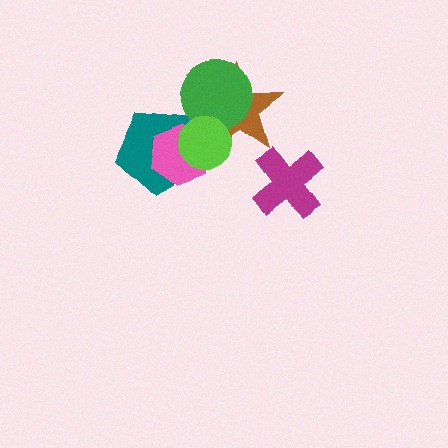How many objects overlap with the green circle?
2 objects overlap with the green circle.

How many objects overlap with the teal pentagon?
2 objects overlap with the teal pentagon.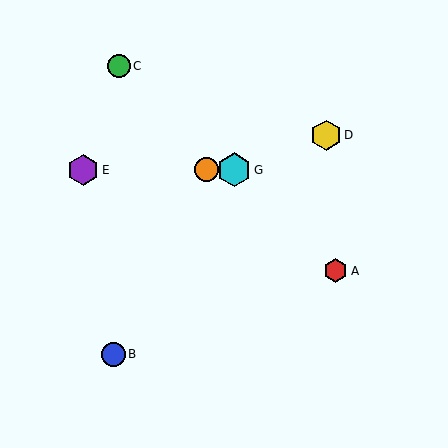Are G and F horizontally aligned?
Yes, both are at y≈170.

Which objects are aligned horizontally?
Objects E, F, G are aligned horizontally.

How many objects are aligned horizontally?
3 objects (E, F, G) are aligned horizontally.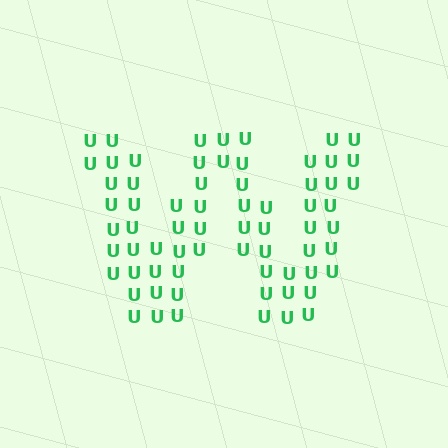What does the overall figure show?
The overall figure shows the letter W.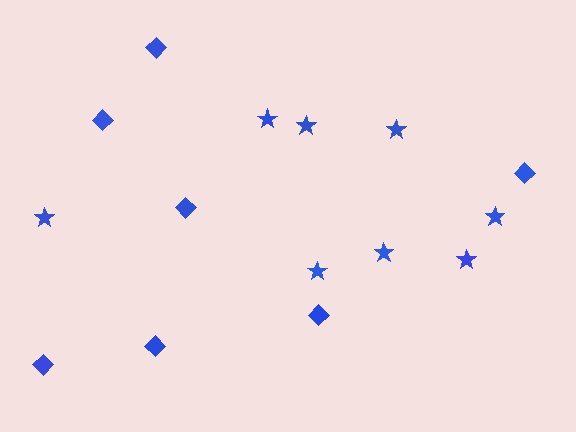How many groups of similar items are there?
There are 2 groups: one group of diamonds (7) and one group of stars (8).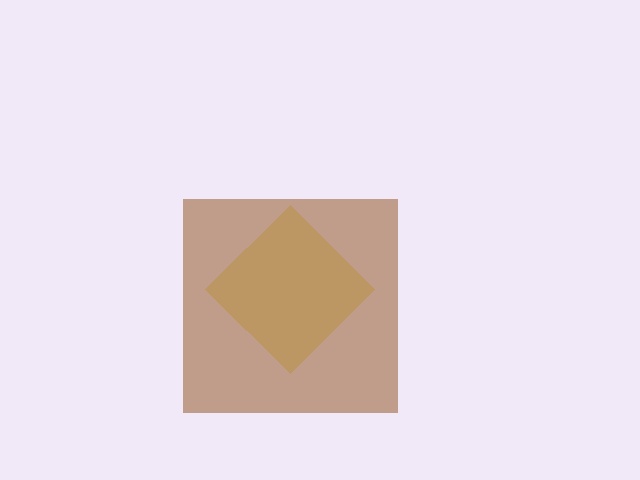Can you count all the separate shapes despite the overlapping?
Yes, there are 2 separate shapes.